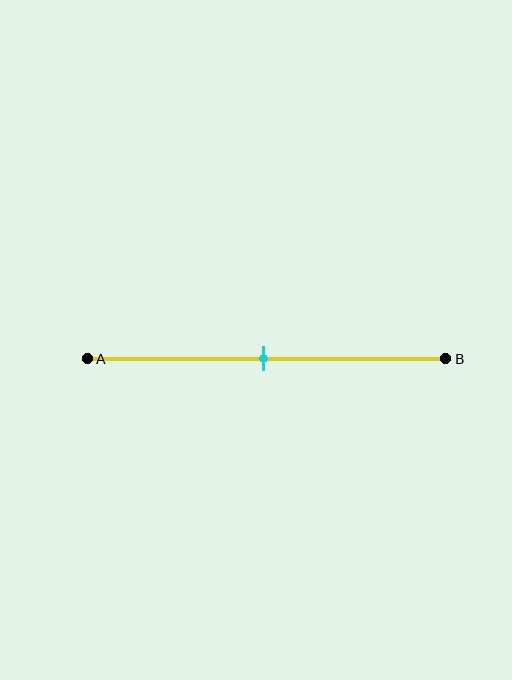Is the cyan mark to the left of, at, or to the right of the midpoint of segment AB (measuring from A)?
The cyan mark is approximately at the midpoint of segment AB.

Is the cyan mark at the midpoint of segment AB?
Yes, the mark is approximately at the midpoint.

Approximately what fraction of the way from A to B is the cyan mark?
The cyan mark is approximately 50% of the way from A to B.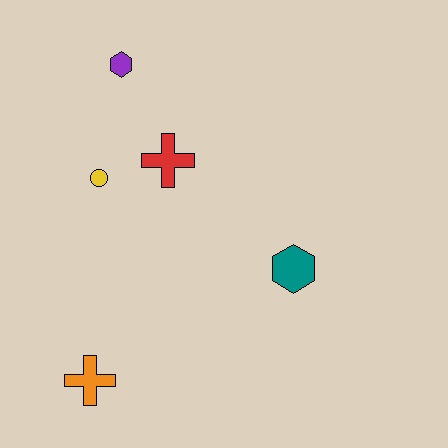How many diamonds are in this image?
There are no diamonds.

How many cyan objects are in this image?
There are no cyan objects.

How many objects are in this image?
There are 5 objects.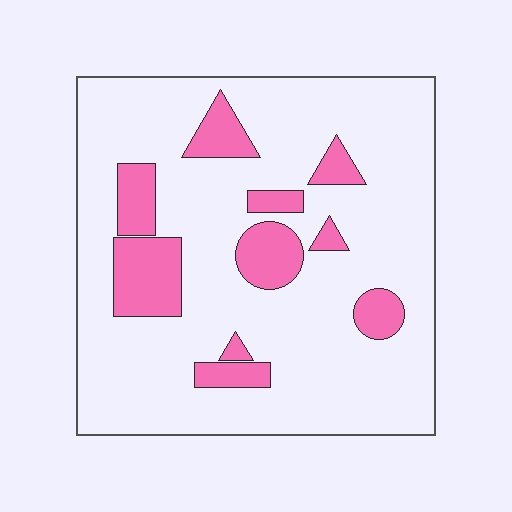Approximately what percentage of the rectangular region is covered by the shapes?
Approximately 20%.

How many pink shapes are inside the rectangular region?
10.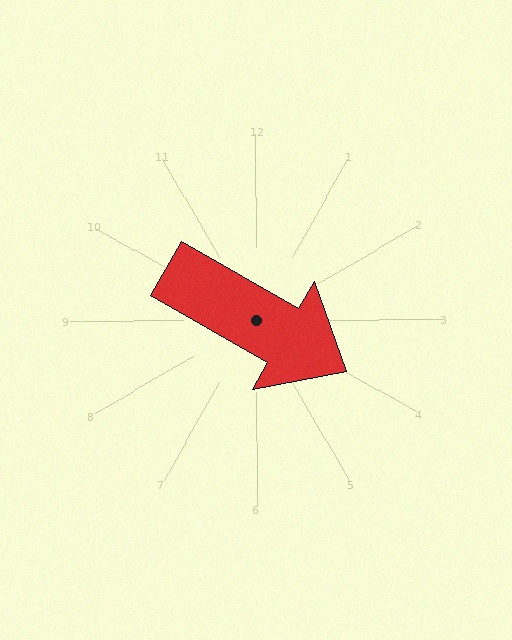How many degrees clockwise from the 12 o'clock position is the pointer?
Approximately 120 degrees.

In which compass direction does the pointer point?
Southeast.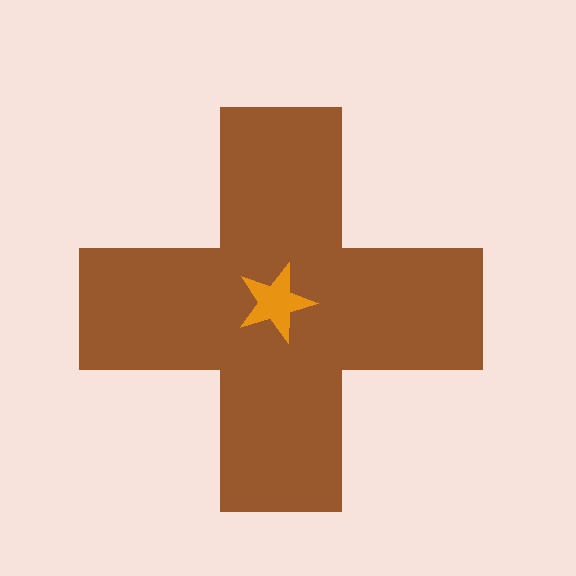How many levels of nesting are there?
2.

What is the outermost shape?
The brown cross.